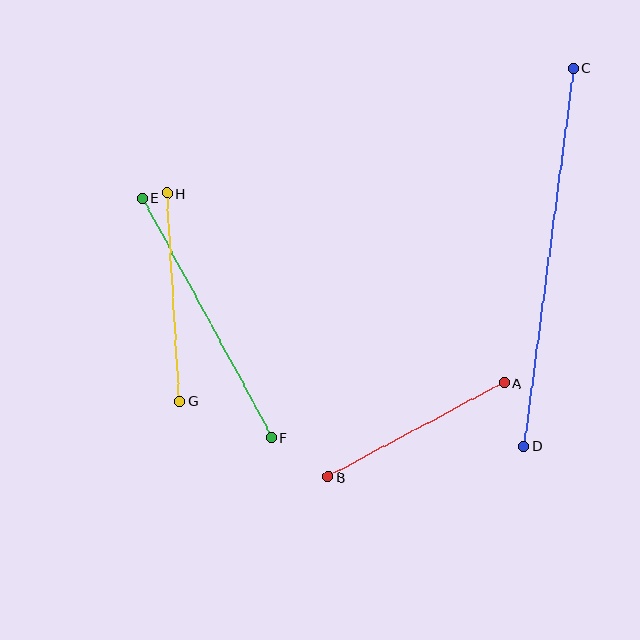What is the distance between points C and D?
The distance is approximately 382 pixels.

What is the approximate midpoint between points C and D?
The midpoint is at approximately (548, 257) pixels.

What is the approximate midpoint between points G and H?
The midpoint is at approximately (173, 297) pixels.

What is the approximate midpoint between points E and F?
The midpoint is at approximately (207, 318) pixels.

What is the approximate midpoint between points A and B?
The midpoint is at approximately (416, 430) pixels.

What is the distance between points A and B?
The distance is approximately 199 pixels.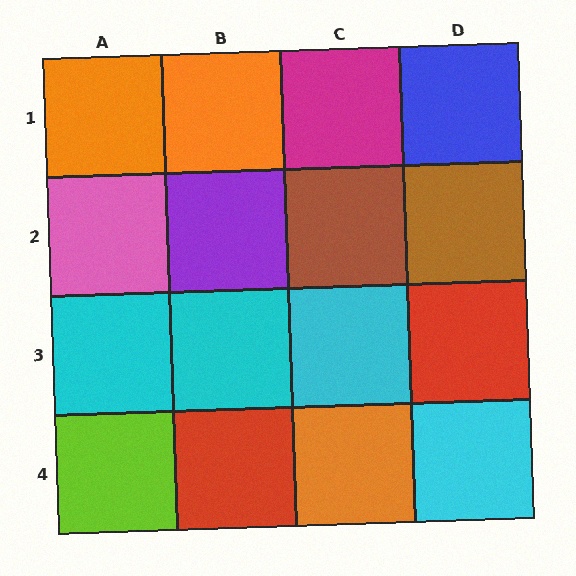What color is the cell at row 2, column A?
Pink.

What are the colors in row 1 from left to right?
Orange, orange, magenta, blue.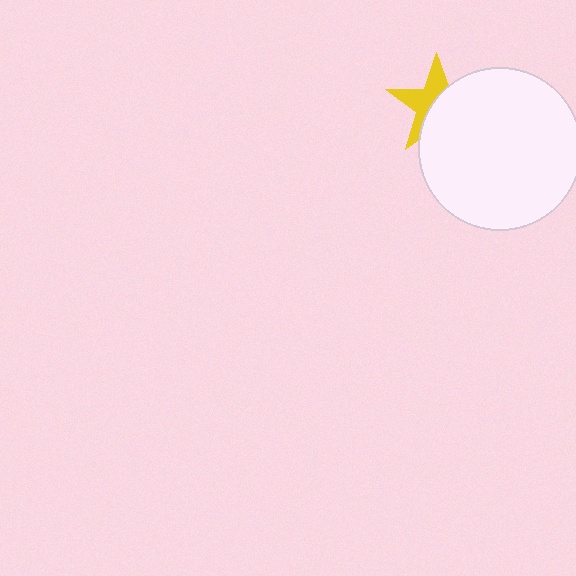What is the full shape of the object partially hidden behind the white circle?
The partially hidden object is a yellow star.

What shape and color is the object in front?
The object in front is a white circle.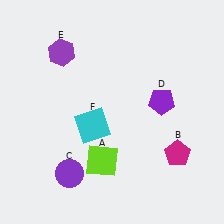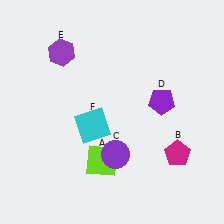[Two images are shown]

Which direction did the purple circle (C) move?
The purple circle (C) moved right.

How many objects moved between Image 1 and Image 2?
1 object moved between the two images.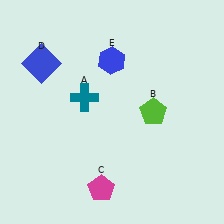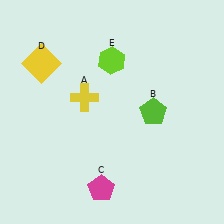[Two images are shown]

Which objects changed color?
A changed from teal to yellow. D changed from blue to yellow. E changed from blue to lime.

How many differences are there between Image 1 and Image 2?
There are 3 differences between the two images.